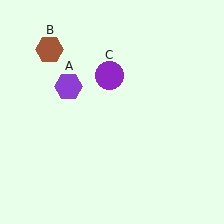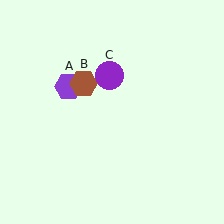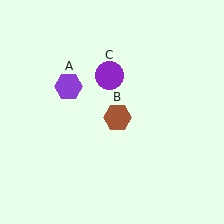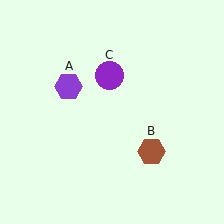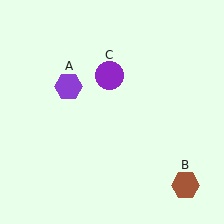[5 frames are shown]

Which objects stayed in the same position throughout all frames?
Purple hexagon (object A) and purple circle (object C) remained stationary.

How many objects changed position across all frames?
1 object changed position: brown hexagon (object B).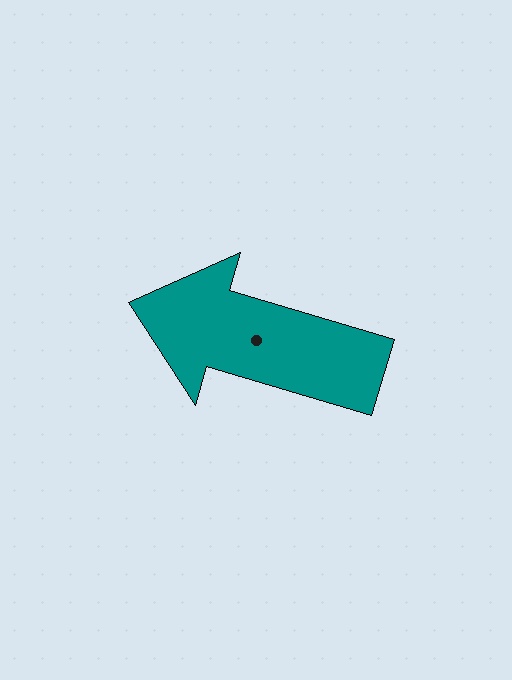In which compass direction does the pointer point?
West.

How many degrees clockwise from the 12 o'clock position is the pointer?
Approximately 286 degrees.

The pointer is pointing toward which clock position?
Roughly 10 o'clock.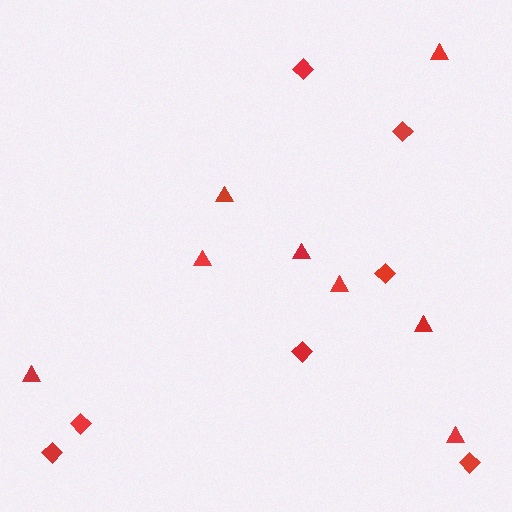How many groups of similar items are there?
There are 2 groups: one group of triangles (8) and one group of diamonds (7).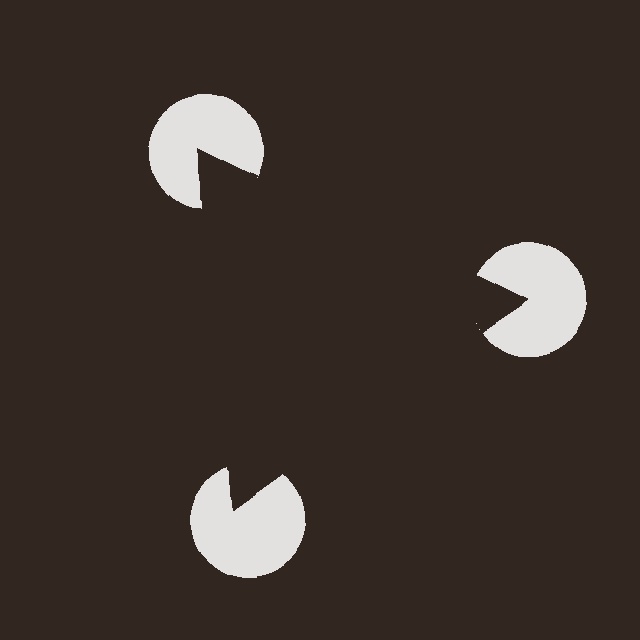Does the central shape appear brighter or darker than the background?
It typically appears slightly darker than the background, even though no actual brightness change is drawn.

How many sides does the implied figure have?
3 sides.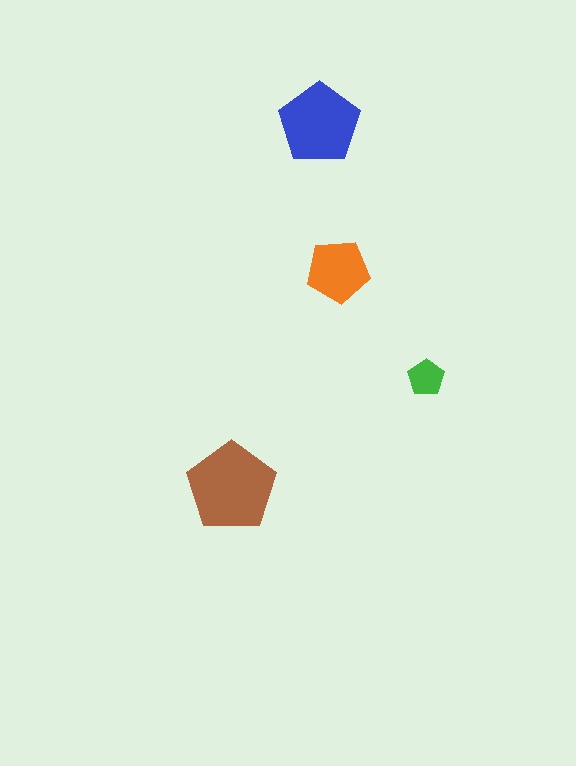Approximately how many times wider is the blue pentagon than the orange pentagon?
About 1.5 times wider.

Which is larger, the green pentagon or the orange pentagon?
The orange one.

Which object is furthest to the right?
The green pentagon is rightmost.